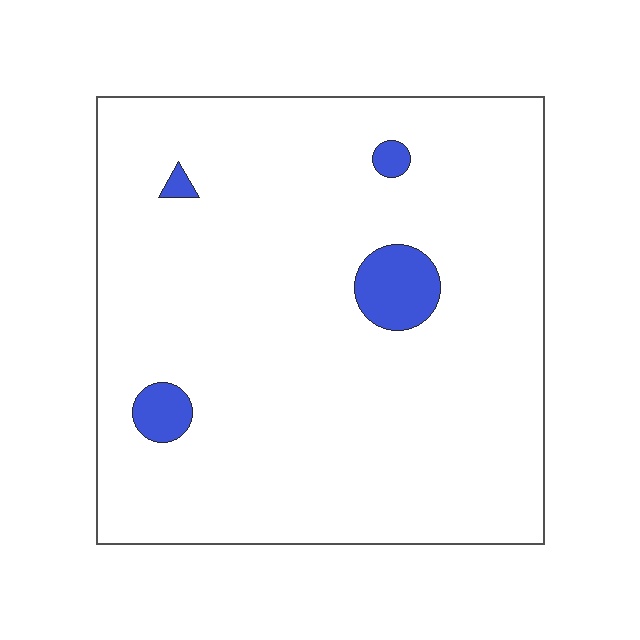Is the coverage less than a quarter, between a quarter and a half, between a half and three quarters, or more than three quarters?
Less than a quarter.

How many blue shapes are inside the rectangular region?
4.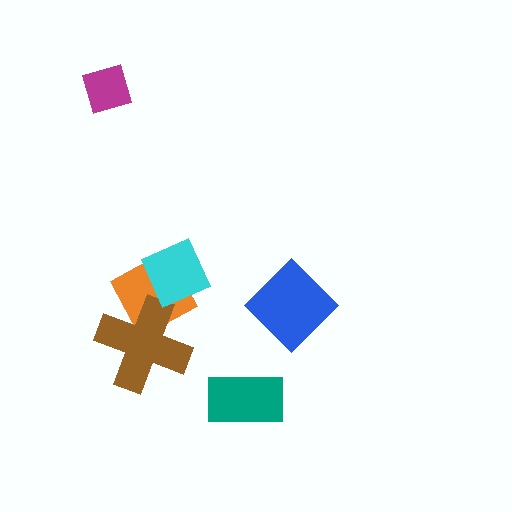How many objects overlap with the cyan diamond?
1 object overlaps with the cyan diamond.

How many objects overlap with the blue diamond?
0 objects overlap with the blue diamond.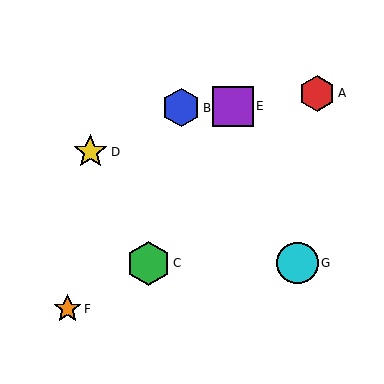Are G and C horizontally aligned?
Yes, both are at y≈263.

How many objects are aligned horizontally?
2 objects (C, G) are aligned horizontally.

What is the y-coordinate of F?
Object F is at y≈309.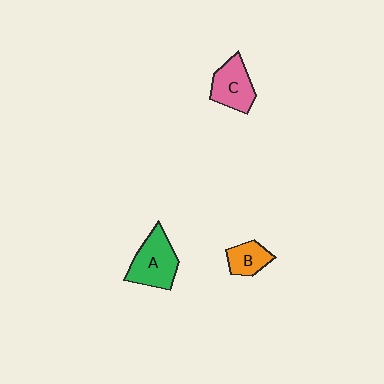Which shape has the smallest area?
Shape B (orange).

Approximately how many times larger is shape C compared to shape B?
Approximately 1.5 times.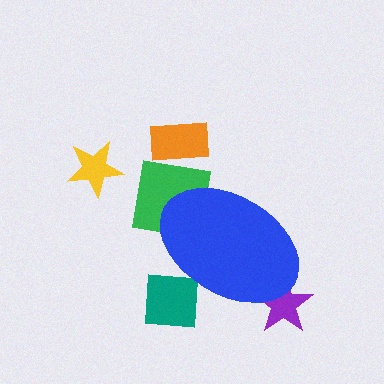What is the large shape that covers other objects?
A blue ellipse.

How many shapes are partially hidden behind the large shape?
3 shapes are partially hidden.